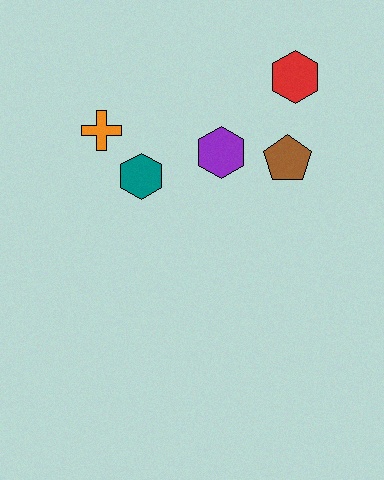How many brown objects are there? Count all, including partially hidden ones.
There is 1 brown object.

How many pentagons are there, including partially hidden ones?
There is 1 pentagon.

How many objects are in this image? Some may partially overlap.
There are 5 objects.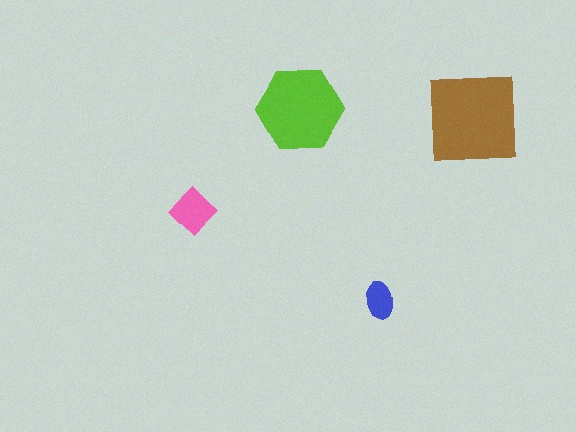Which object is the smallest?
The blue ellipse.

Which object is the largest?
The brown square.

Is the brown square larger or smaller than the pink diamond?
Larger.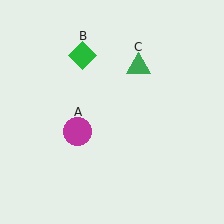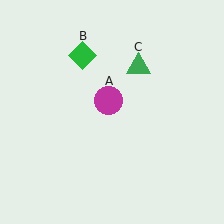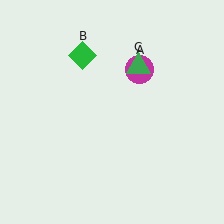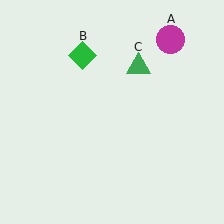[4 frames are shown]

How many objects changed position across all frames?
1 object changed position: magenta circle (object A).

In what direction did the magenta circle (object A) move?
The magenta circle (object A) moved up and to the right.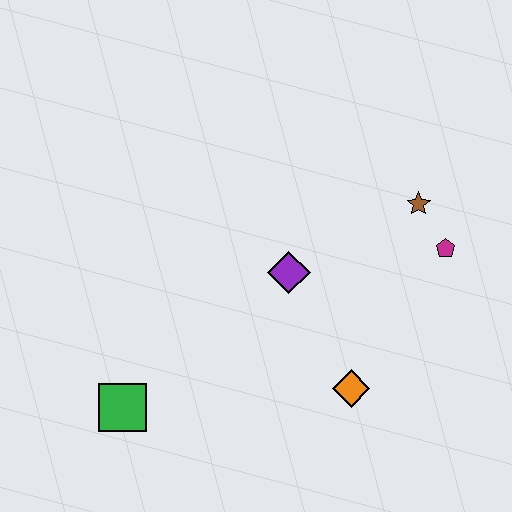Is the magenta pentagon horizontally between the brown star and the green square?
No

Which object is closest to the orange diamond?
The purple diamond is closest to the orange diamond.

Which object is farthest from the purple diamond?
The green square is farthest from the purple diamond.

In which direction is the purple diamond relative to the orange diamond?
The purple diamond is above the orange diamond.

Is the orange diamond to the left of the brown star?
Yes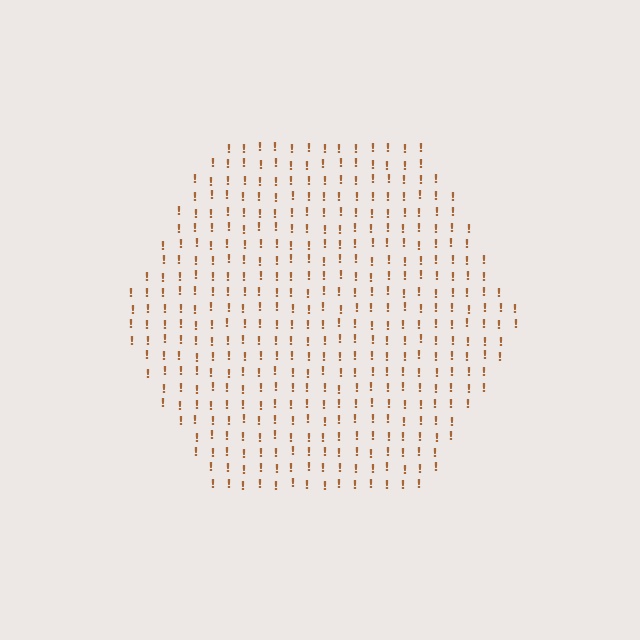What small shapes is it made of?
It is made of small exclamation marks.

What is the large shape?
The large shape is a hexagon.